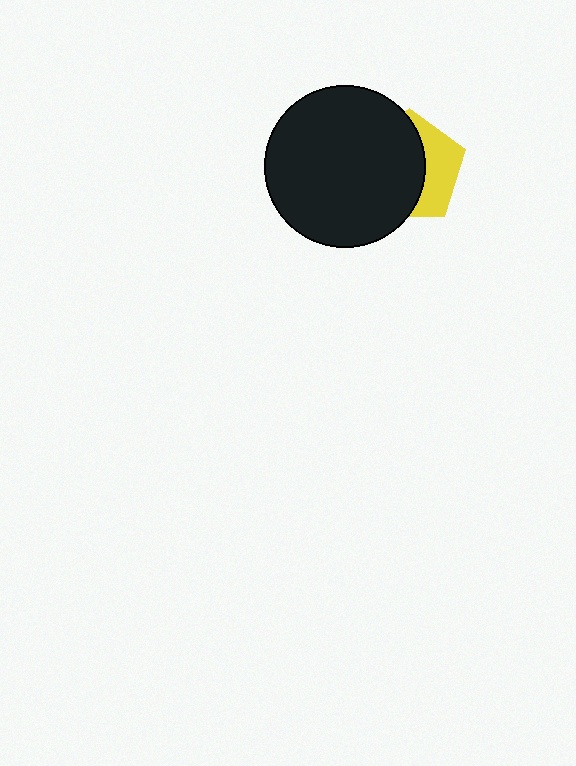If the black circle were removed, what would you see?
You would see the complete yellow pentagon.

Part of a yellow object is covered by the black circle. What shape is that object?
It is a pentagon.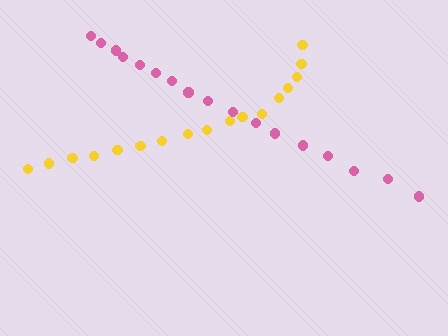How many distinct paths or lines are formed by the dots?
There are 2 distinct paths.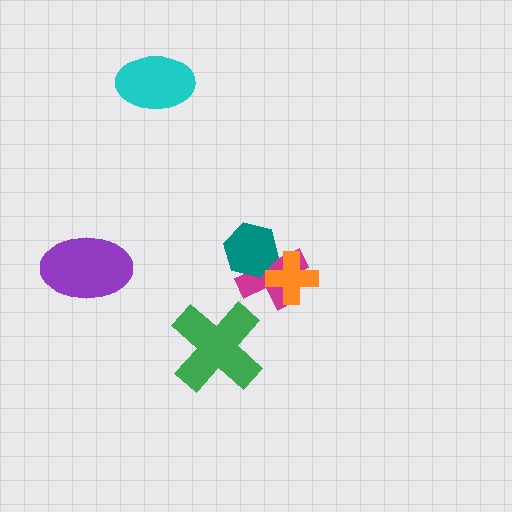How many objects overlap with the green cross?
0 objects overlap with the green cross.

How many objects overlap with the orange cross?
2 objects overlap with the orange cross.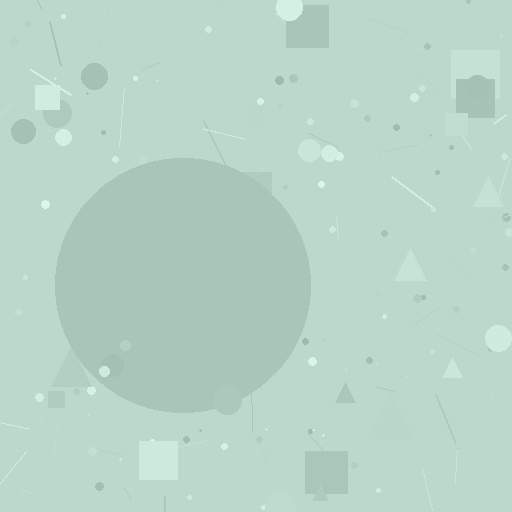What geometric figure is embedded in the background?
A circle is embedded in the background.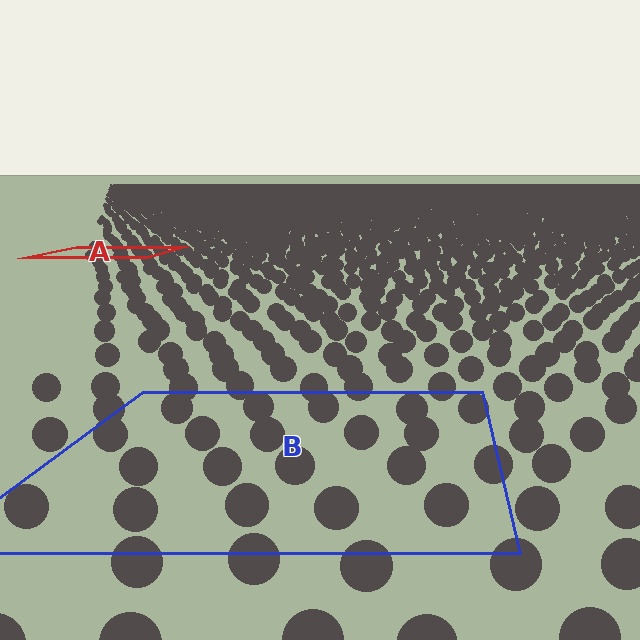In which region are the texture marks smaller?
The texture marks are smaller in region A, because it is farther away.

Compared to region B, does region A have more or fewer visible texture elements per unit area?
Region A has more texture elements per unit area — they are packed more densely because it is farther away.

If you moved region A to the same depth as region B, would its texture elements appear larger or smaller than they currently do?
They would appear larger. At a closer depth, the same texture elements are projected at a bigger on-screen size.